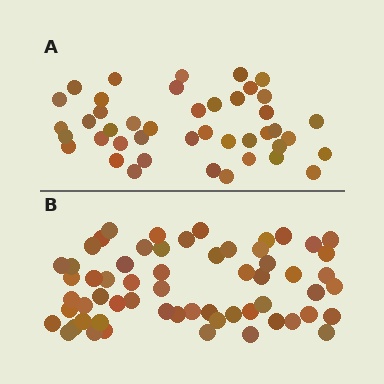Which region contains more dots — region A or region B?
Region B (the bottom region) has more dots.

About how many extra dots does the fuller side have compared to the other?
Region B has approximately 15 more dots than region A.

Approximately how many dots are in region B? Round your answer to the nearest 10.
About 60 dots.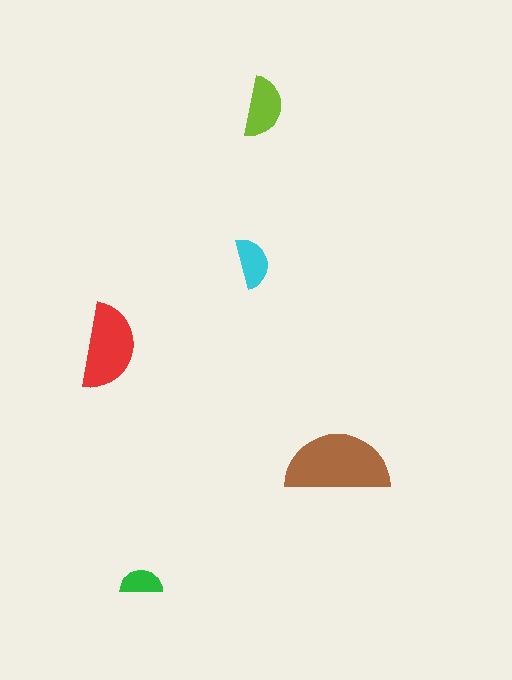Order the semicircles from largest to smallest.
the brown one, the red one, the lime one, the cyan one, the green one.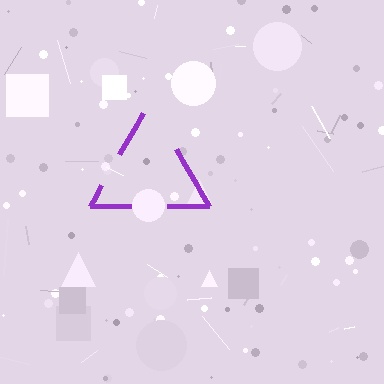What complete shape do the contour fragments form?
The contour fragments form a triangle.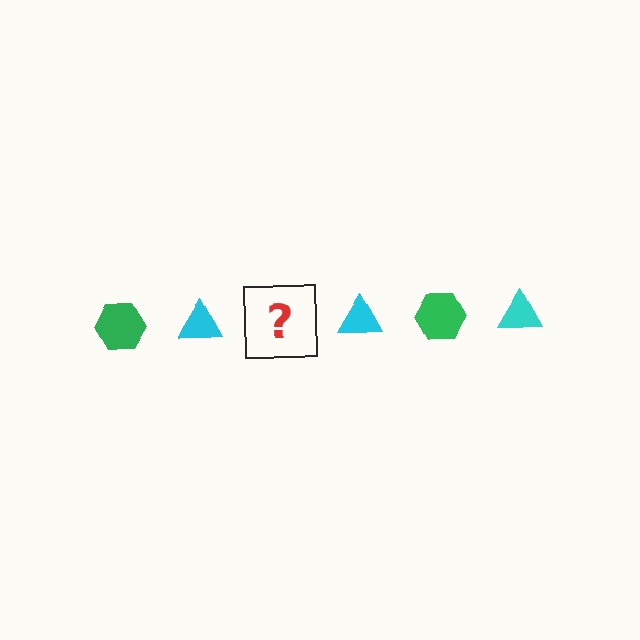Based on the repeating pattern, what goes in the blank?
The blank should be a green hexagon.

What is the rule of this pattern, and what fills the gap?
The rule is that the pattern alternates between green hexagon and cyan triangle. The gap should be filled with a green hexagon.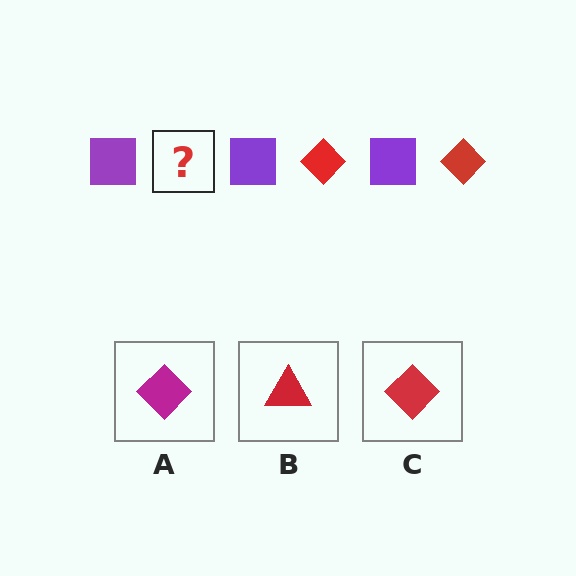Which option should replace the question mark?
Option C.